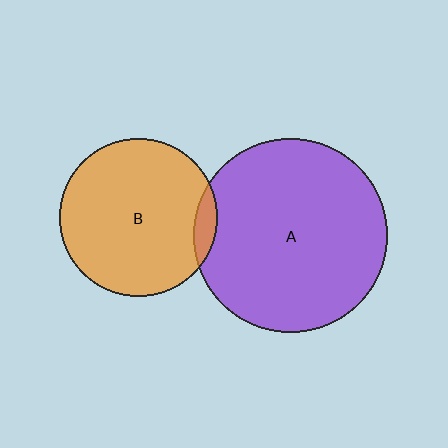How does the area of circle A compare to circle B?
Approximately 1.5 times.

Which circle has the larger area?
Circle A (purple).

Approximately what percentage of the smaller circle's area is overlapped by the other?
Approximately 5%.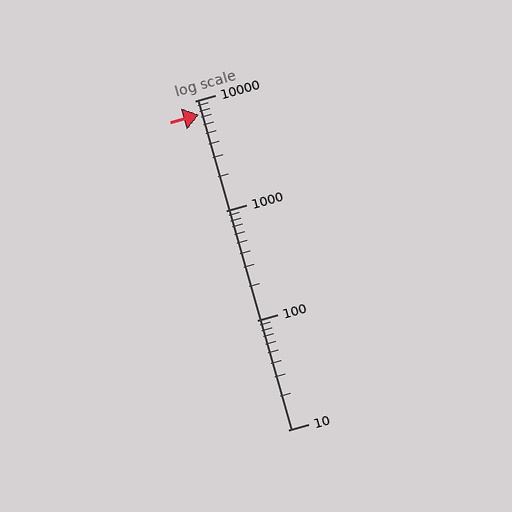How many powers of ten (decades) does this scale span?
The scale spans 3 decades, from 10 to 10000.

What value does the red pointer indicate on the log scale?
The pointer indicates approximately 7400.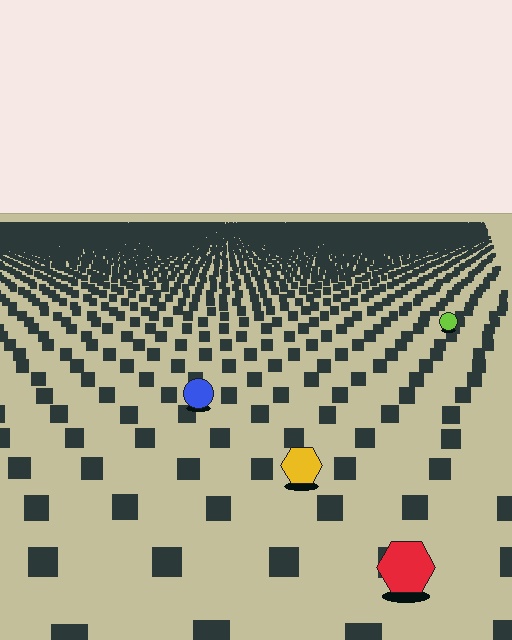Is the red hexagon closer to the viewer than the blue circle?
Yes. The red hexagon is closer — you can tell from the texture gradient: the ground texture is coarser near it.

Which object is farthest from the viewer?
The lime circle is farthest from the viewer. It appears smaller and the ground texture around it is denser.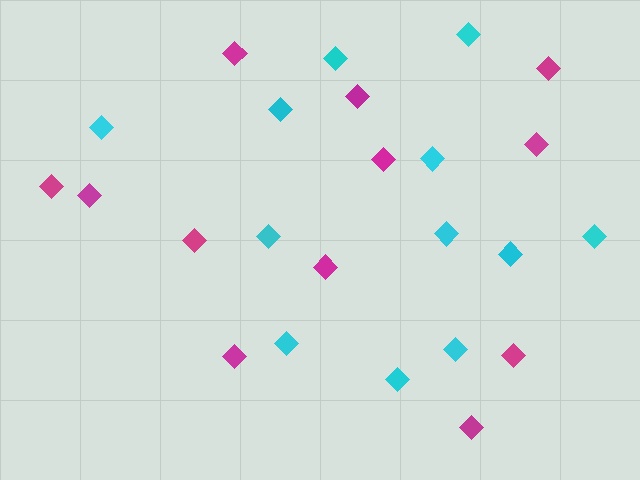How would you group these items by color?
There are 2 groups: one group of cyan diamonds (12) and one group of magenta diamonds (12).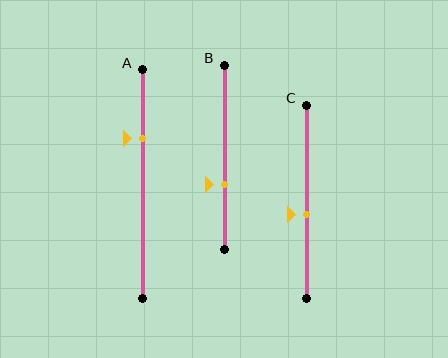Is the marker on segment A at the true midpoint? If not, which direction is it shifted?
No, the marker on segment A is shifted upward by about 20% of the segment length.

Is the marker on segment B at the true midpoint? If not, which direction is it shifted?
No, the marker on segment B is shifted downward by about 15% of the segment length.